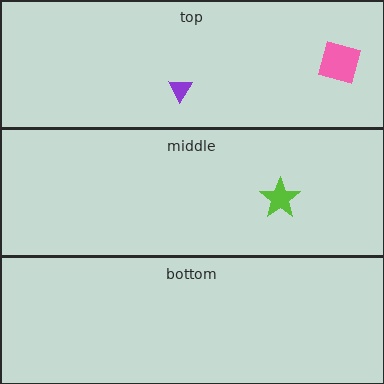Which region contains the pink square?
The top region.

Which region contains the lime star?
The middle region.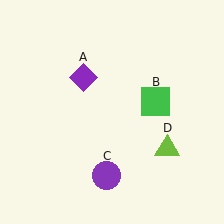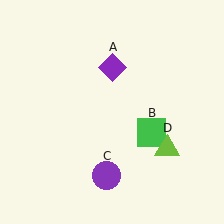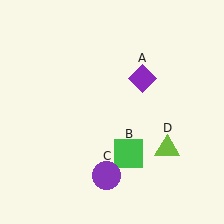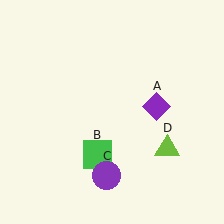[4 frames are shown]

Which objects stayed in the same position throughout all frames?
Purple circle (object C) and lime triangle (object D) remained stationary.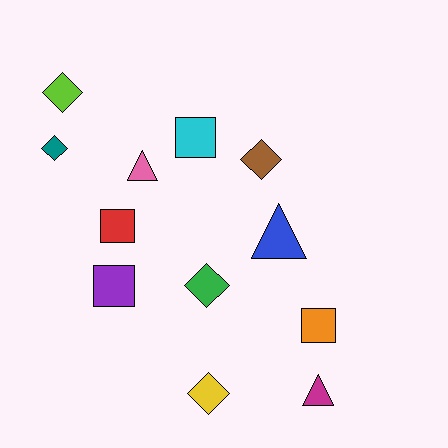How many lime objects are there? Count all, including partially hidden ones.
There is 1 lime object.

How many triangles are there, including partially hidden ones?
There are 3 triangles.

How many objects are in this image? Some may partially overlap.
There are 12 objects.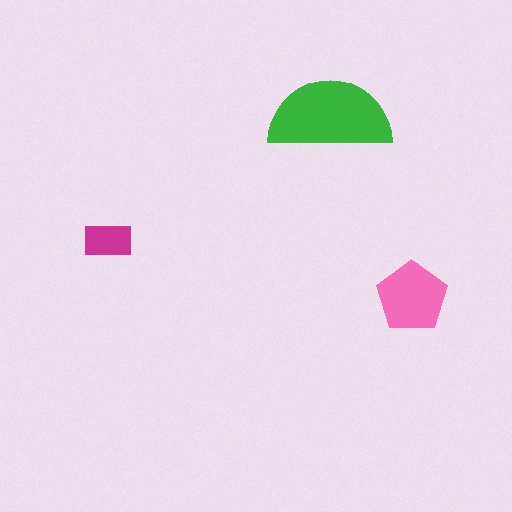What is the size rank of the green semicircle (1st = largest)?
1st.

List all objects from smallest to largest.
The magenta rectangle, the pink pentagon, the green semicircle.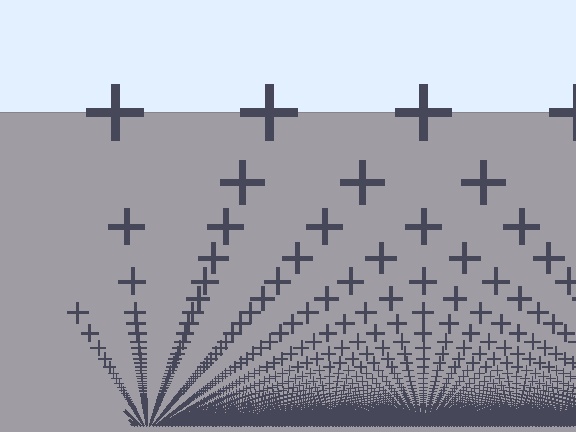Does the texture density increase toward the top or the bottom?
Density increases toward the bottom.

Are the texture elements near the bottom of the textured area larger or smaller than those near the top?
Smaller. The gradient is inverted — elements near the bottom are smaller and denser.